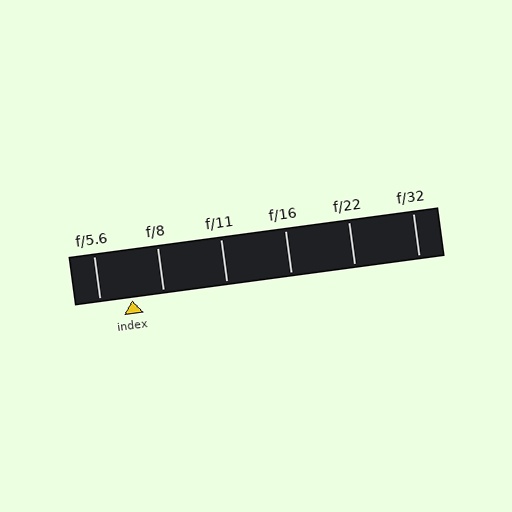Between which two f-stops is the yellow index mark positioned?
The index mark is between f/5.6 and f/8.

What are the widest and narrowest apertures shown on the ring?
The widest aperture shown is f/5.6 and the narrowest is f/32.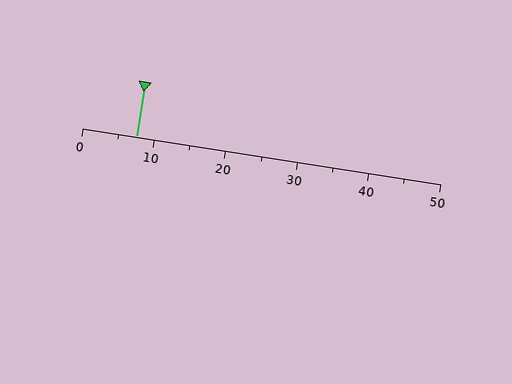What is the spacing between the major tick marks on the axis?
The major ticks are spaced 10 apart.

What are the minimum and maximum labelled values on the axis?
The axis runs from 0 to 50.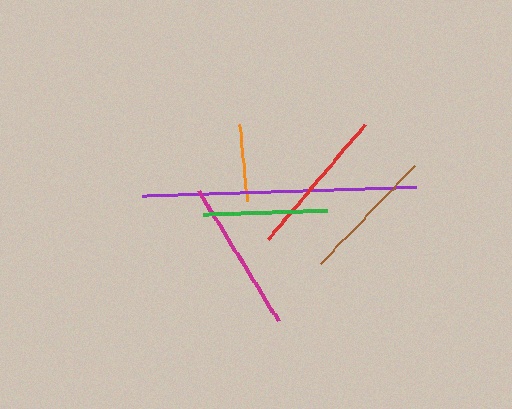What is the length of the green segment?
The green segment is approximately 124 pixels long.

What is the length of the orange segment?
The orange segment is approximately 77 pixels long.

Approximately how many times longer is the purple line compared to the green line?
The purple line is approximately 2.2 times the length of the green line.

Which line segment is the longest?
The purple line is the longest at approximately 275 pixels.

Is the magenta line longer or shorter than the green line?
The magenta line is longer than the green line.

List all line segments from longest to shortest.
From longest to shortest: purple, magenta, red, brown, green, orange.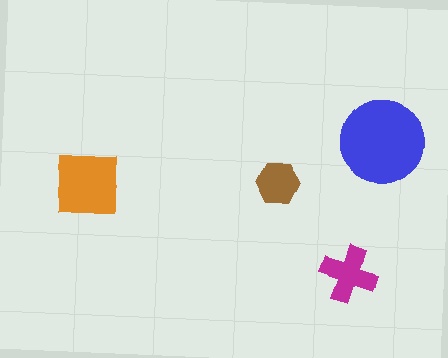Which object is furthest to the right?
The blue circle is rightmost.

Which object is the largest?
The blue circle.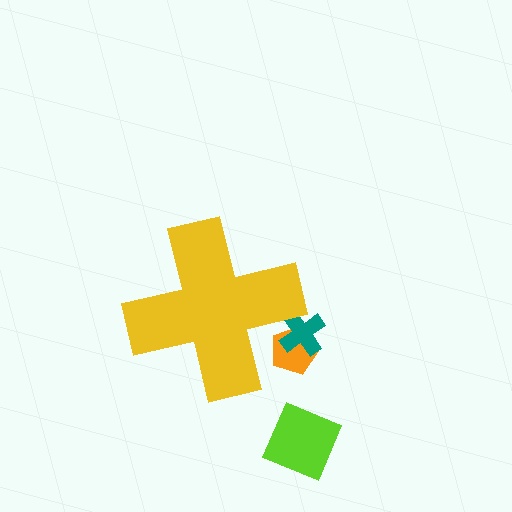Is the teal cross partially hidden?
Yes, the teal cross is partially hidden behind the yellow cross.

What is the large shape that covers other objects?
A yellow cross.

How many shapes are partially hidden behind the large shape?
2 shapes are partially hidden.